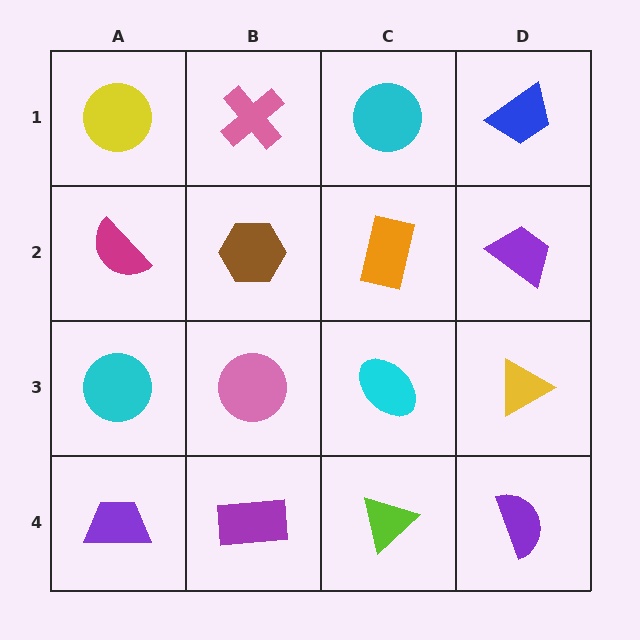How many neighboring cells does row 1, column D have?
2.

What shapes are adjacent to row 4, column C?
A cyan ellipse (row 3, column C), a purple rectangle (row 4, column B), a purple semicircle (row 4, column D).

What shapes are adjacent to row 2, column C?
A cyan circle (row 1, column C), a cyan ellipse (row 3, column C), a brown hexagon (row 2, column B), a purple trapezoid (row 2, column D).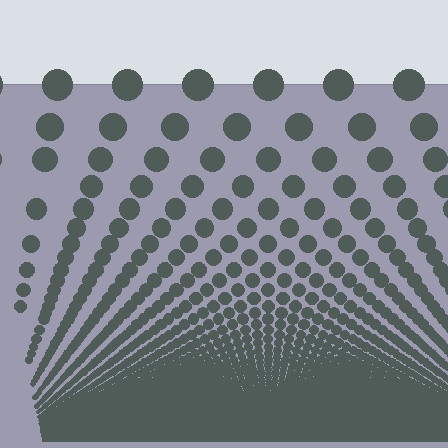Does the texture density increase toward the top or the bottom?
Density increases toward the bottom.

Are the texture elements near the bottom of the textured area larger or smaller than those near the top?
Smaller. The gradient is inverted — elements near the bottom are smaller and denser.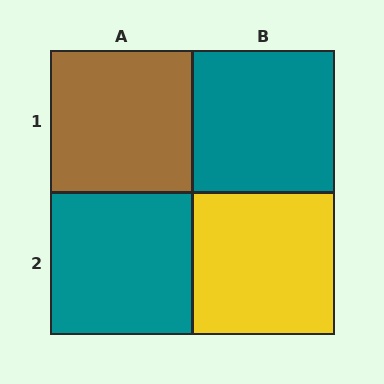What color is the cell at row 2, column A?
Teal.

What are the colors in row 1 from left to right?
Brown, teal.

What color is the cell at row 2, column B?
Yellow.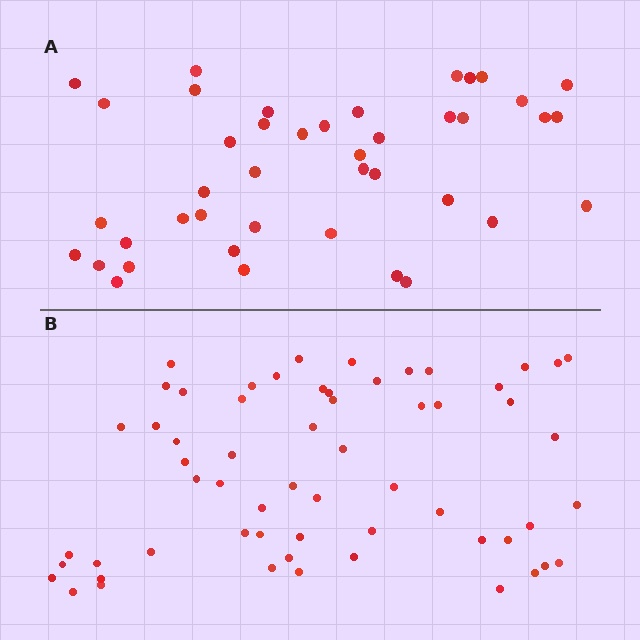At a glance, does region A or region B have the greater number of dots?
Region B (the bottom region) has more dots.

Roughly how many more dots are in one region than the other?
Region B has approximately 20 more dots than region A.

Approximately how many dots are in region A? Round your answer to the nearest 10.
About 40 dots. (The exact count is 42, which rounds to 40.)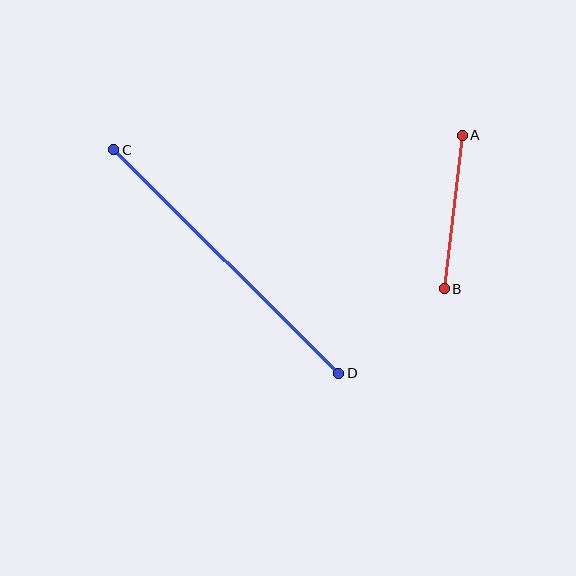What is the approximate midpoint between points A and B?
The midpoint is at approximately (453, 212) pixels.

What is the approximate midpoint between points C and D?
The midpoint is at approximately (226, 261) pixels.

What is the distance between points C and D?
The distance is approximately 317 pixels.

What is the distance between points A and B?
The distance is approximately 155 pixels.